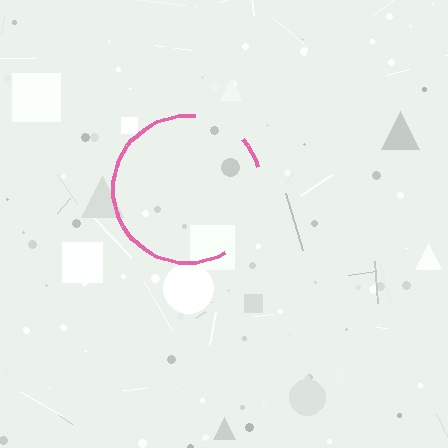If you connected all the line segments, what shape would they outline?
They would outline a circle.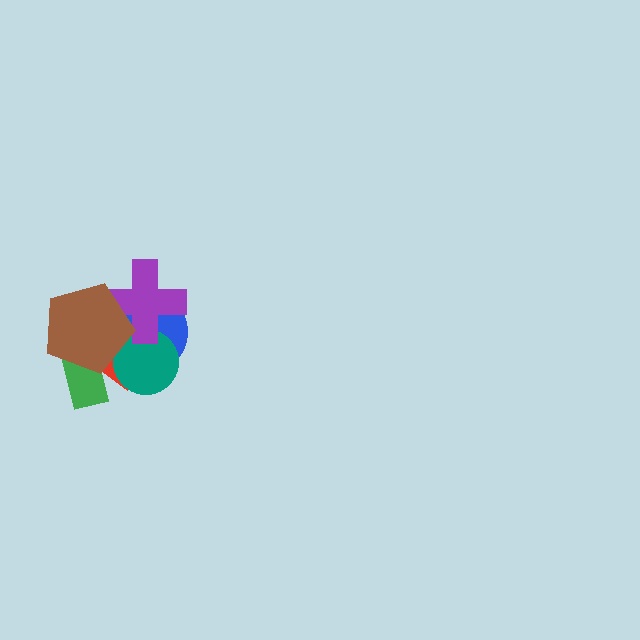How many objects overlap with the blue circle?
4 objects overlap with the blue circle.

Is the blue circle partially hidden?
Yes, it is partially covered by another shape.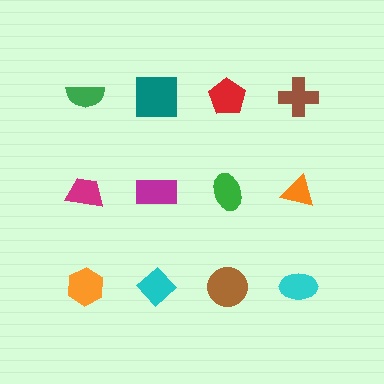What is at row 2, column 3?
A green ellipse.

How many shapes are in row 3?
4 shapes.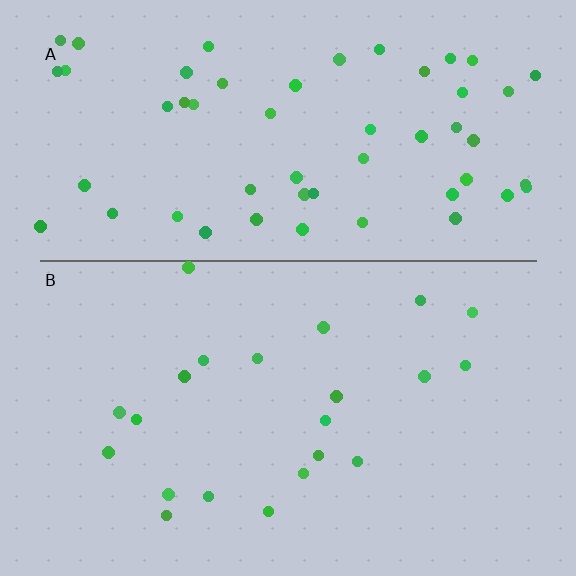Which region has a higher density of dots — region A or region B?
A (the top).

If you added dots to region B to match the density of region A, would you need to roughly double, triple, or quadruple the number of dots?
Approximately triple.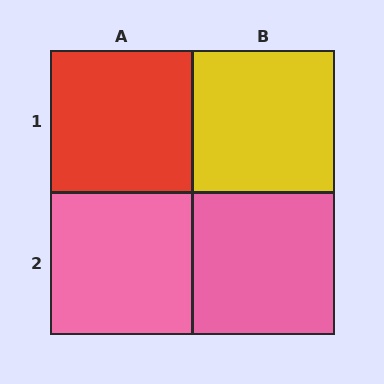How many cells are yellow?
1 cell is yellow.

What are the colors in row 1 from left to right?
Red, yellow.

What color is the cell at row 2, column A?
Pink.